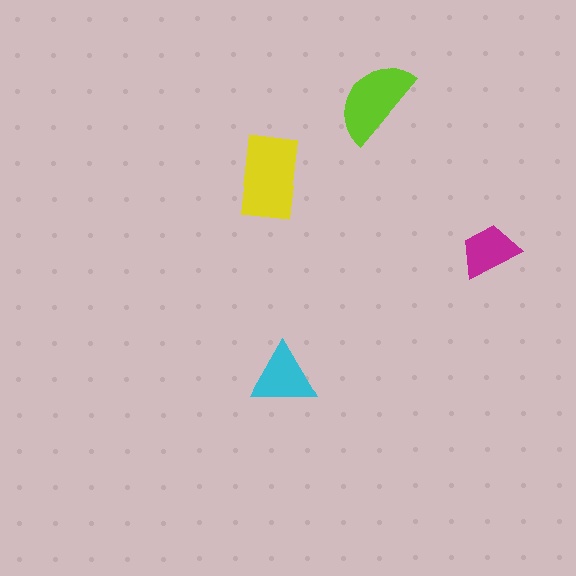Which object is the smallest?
The magenta trapezoid.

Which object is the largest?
The yellow rectangle.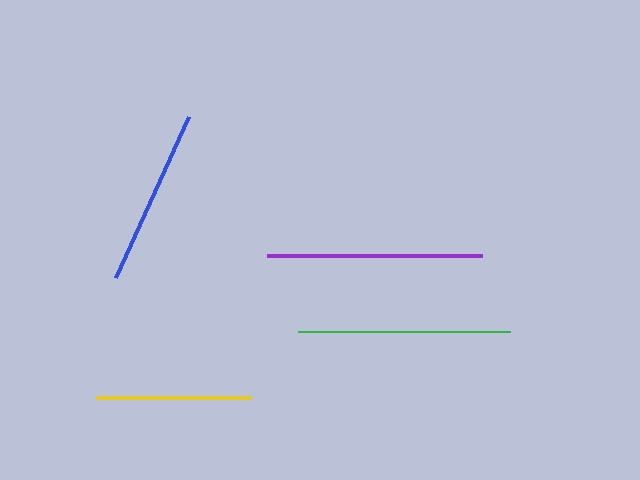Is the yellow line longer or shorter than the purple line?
The purple line is longer than the yellow line.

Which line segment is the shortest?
The yellow line is the shortest at approximately 154 pixels.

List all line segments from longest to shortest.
From longest to shortest: purple, green, blue, yellow.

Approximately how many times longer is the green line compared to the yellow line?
The green line is approximately 1.4 times the length of the yellow line.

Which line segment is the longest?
The purple line is the longest at approximately 214 pixels.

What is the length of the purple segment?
The purple segment is approximately 214 pixels long.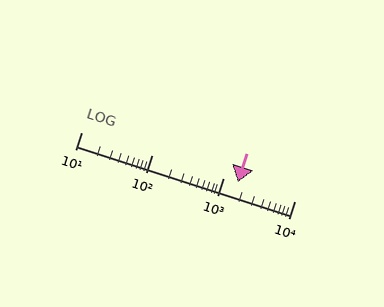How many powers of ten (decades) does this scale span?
The scale spans 3 decades, from 10 to 10000.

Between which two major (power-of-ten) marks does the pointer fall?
The pointer is between 1000 and 10000.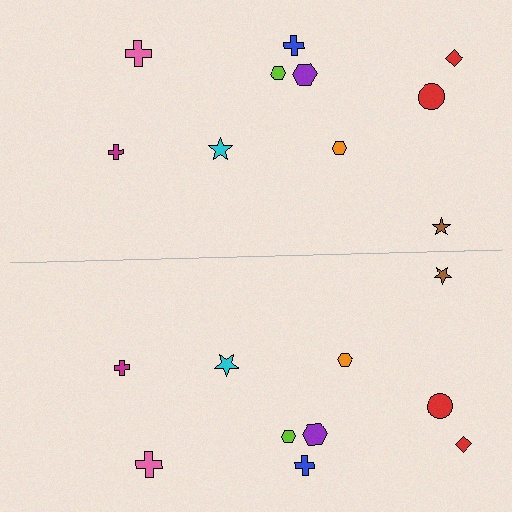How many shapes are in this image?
There are 20 shapes in this image.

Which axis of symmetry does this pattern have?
The pattern has a horizontal axis of symmetry running through the center of the image.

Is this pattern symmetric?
Yes, this pattern has bilateral (reflection) symmetry.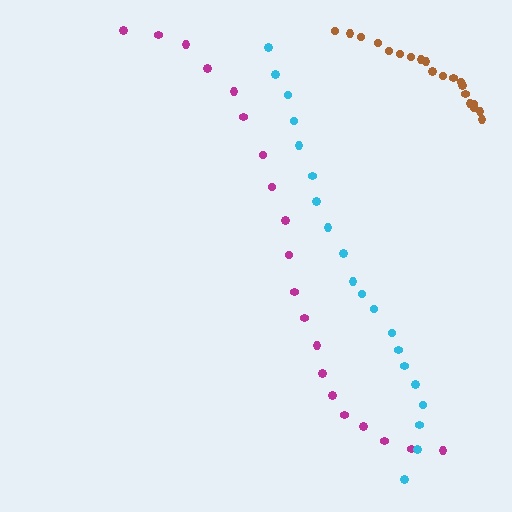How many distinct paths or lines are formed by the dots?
There are 3 distinct paths.